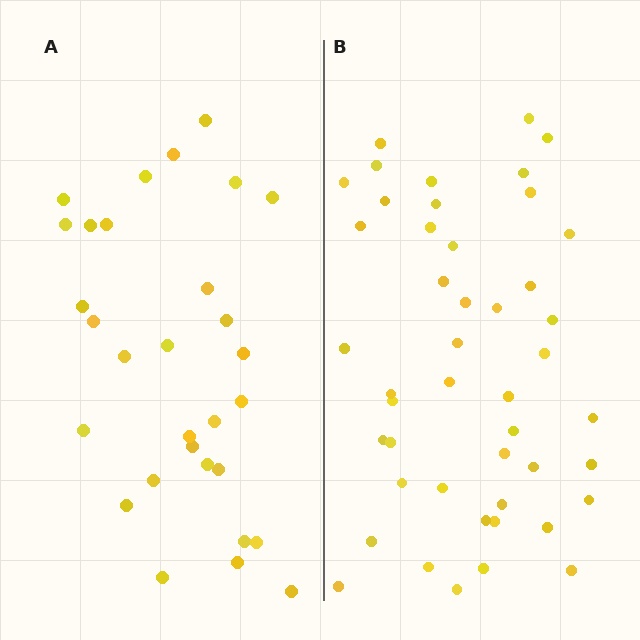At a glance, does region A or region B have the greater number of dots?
Region B (the right region) has more dots.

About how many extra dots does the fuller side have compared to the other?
Region B has approximately 15 more dots than region A.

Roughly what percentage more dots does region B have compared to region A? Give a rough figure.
About 55% more.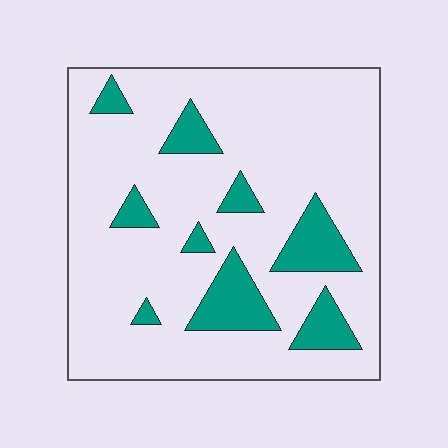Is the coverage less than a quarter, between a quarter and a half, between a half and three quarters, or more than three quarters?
Less than a quarter.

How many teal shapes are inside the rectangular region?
9.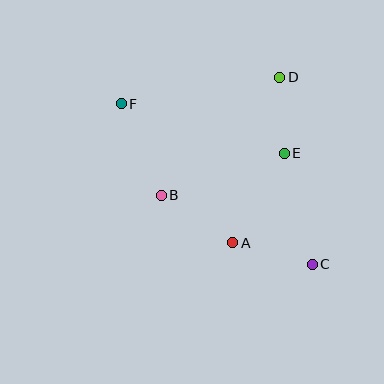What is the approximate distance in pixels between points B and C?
The distance between B and C is approximately 166 pixels.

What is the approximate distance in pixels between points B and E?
The distance between B and E is approximately 130 pixels.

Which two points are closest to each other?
Points D and E are closest to each other.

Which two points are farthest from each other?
Points C and F are farthest from each other.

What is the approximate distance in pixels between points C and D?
The distance between C and D is approximately 190 pixels.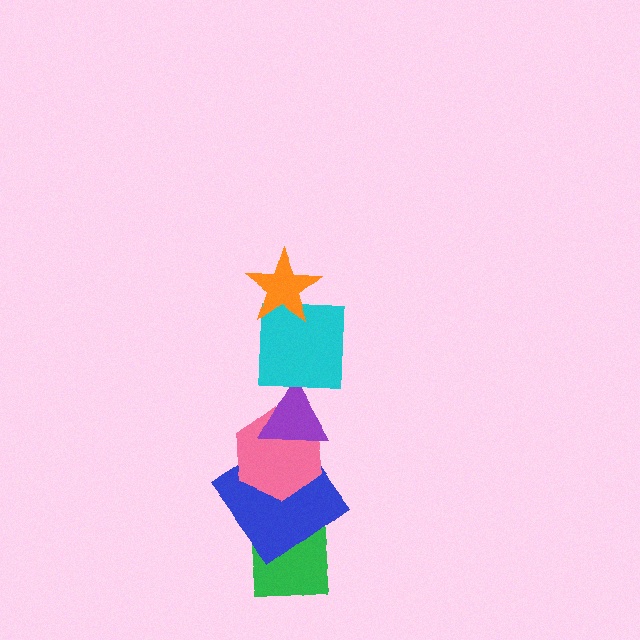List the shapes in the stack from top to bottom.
From top to bottom: the orange star, the cyan square, the purple triangle, the pink hexagon, the blue diamond, the green square.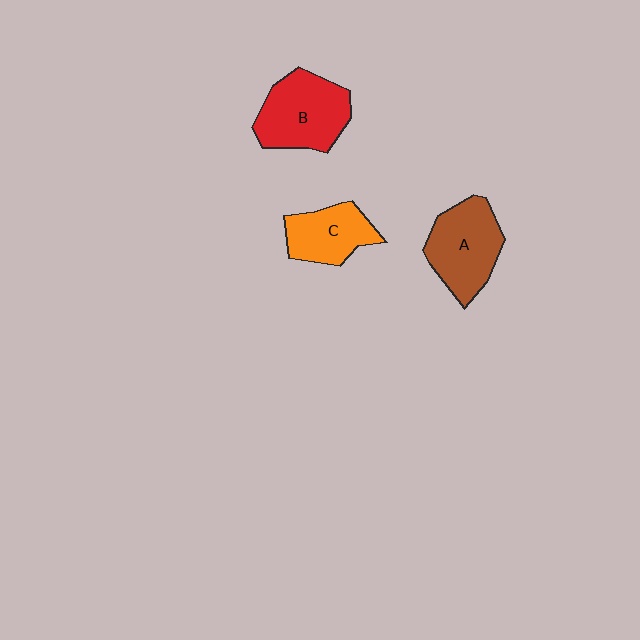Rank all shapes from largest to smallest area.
From largest to smallest: B (red), A (brown), C (orange).